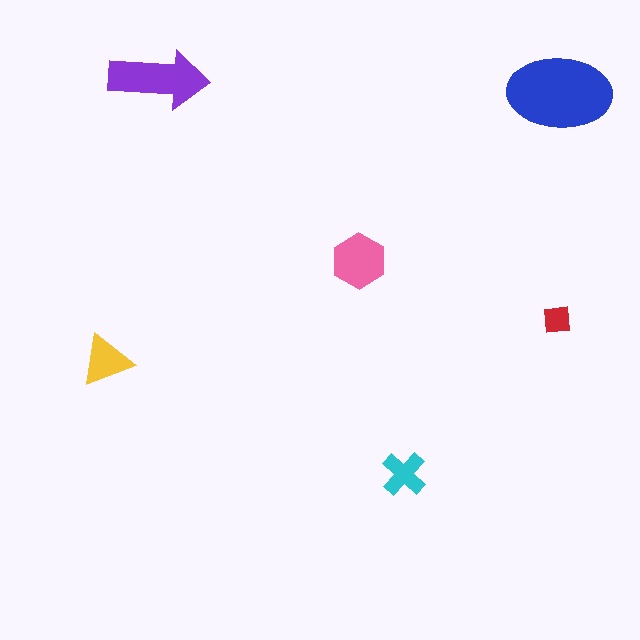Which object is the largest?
The blue ellipse.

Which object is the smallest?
The red square.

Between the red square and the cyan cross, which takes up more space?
The cyan cross.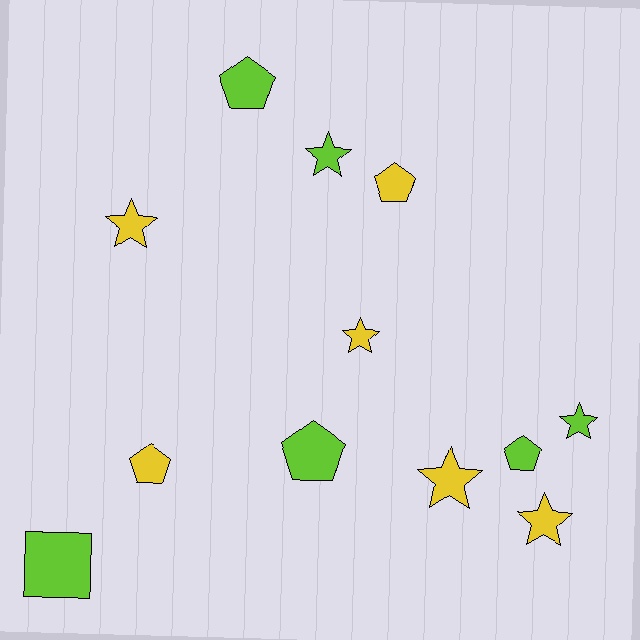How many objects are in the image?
There are 12 objects.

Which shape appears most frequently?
Star, with 6 objects.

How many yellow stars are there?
There are 4 yellow stars.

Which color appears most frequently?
Lime, with 6 objects.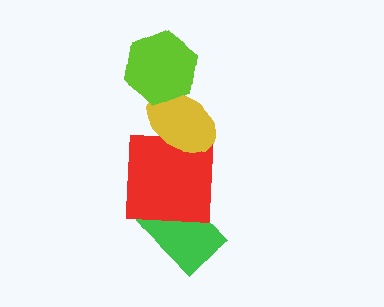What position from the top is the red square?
The red square is 3rd from the top.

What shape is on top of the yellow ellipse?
The lime hexagon is on top of the yellow ellipse.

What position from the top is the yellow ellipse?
The yellow ellipse is 2nd from the top.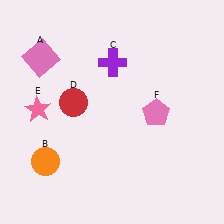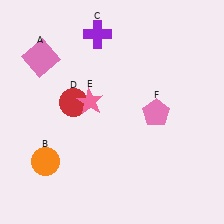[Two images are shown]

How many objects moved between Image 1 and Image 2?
2 objects moved between the two images.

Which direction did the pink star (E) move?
The pink star (E) moved right.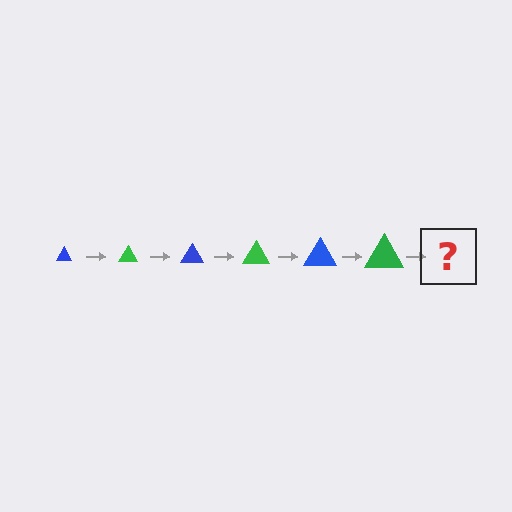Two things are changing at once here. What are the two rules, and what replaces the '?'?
The two rules are that the triangle grows larger each step and the color cycles through blue and green. The '?' should be a blue triangle, larger than the previous one.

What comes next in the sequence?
The next element should be a blue triangle, larger than the previous one.